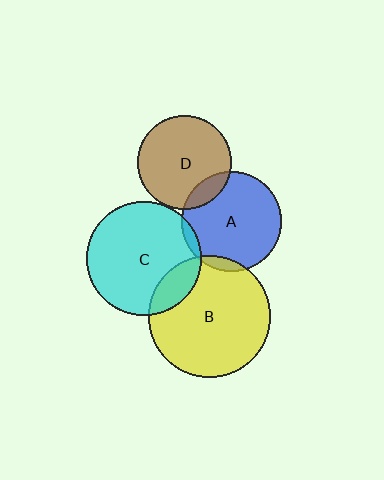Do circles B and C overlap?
Yes.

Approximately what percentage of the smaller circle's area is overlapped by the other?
Approximately 15%.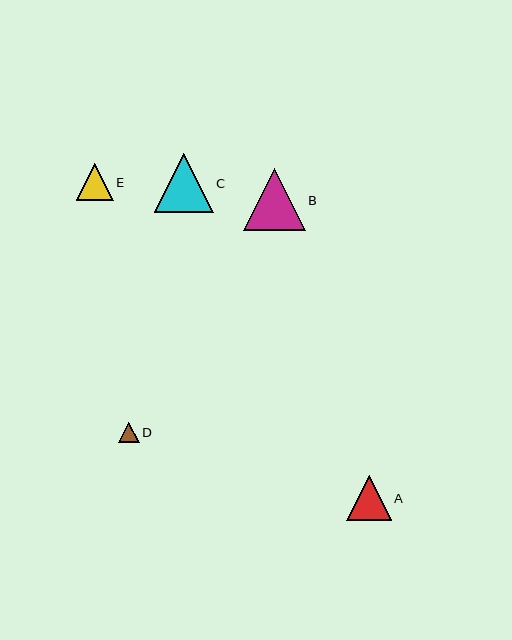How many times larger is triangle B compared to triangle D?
Triangle B is approximately 3.0 times the size of triangle D.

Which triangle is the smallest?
Triangle D is the smallest with a size of approximately 20 pixels.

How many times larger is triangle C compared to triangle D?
Triangle C is approximately 2.9 times the size of triangle D.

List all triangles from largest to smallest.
From largest to smallest: B, C, A, E, D.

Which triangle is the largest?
Triangle B is the largest with a size of approximately 61 pixels.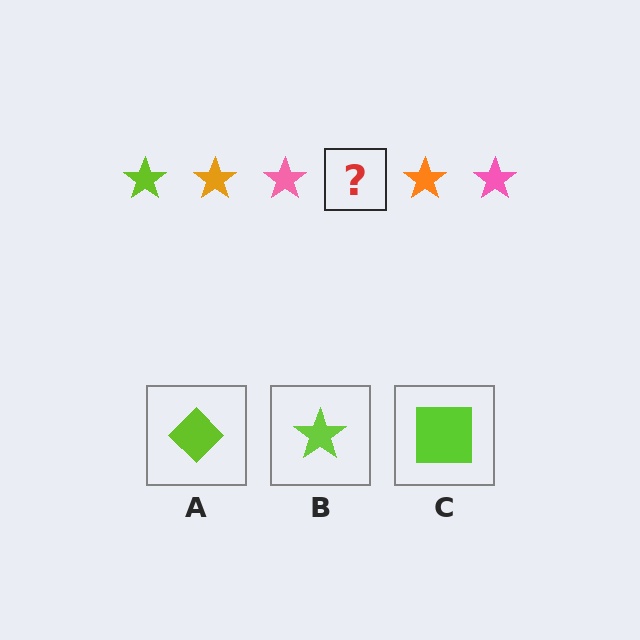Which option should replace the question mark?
Option B.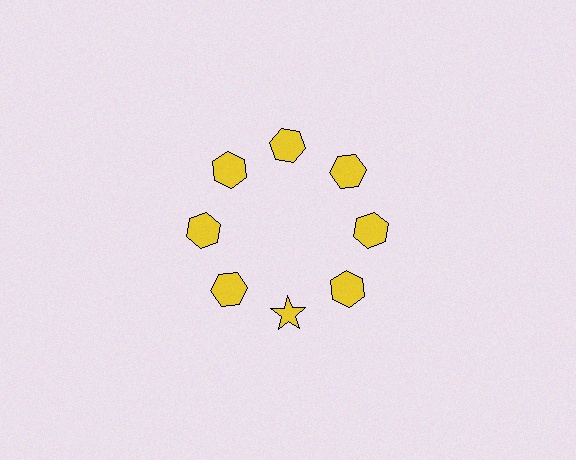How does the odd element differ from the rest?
It has a different shape: star instead of hexagon.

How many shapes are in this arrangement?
There are 8 shapes arranged in a ring pattern.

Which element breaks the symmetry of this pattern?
The yellow star at roughly the 6 o'clock position breaks the symmetry. All other shapes are yellow hexagons.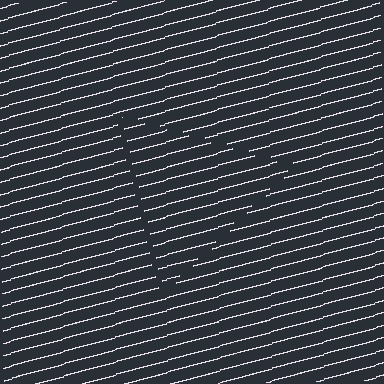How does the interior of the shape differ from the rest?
The interior of the shape contains the same grating, shifted by half a period — the contour is defined by the phase discontinuity where line-ends from the inner and outer gratings abut.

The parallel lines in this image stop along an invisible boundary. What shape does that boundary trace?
An illusory triangle. The interior of the shape contains the same grating, shifted by half a period — the contour is defined by the phase discontinuity where line-ends from the inner and outer gratings abut.